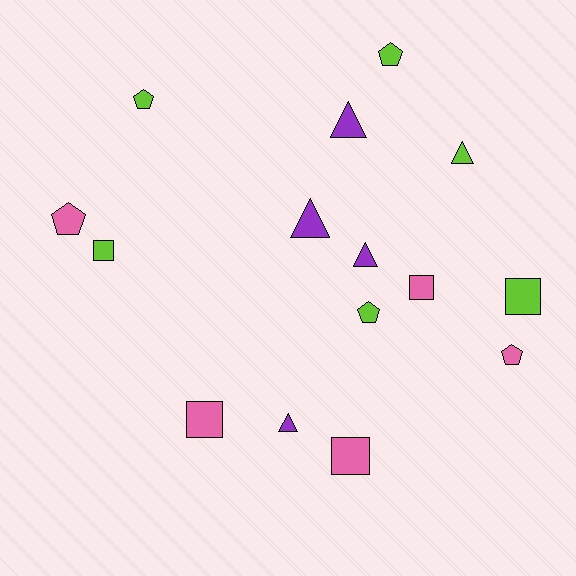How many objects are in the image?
There are 15 objects.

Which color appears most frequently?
Lime, with 6 objects.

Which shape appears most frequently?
Triangle, with 5 objects.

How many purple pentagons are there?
There are no purple pentagons.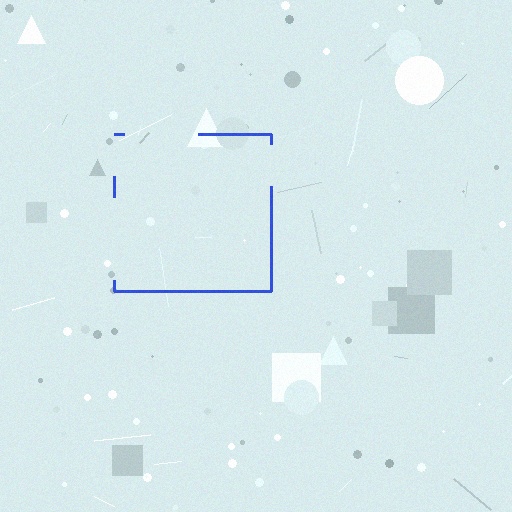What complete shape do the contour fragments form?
The contour fragments form a square.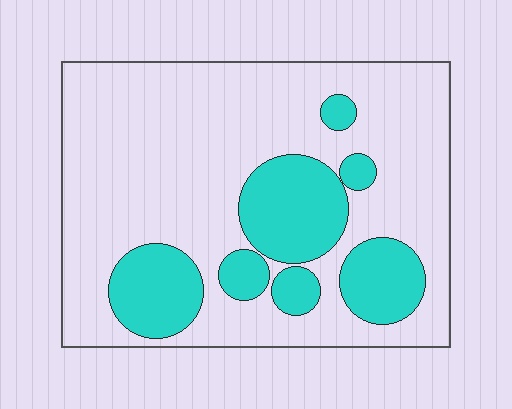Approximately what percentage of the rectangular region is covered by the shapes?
Approximately 25%.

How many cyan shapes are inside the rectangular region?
7.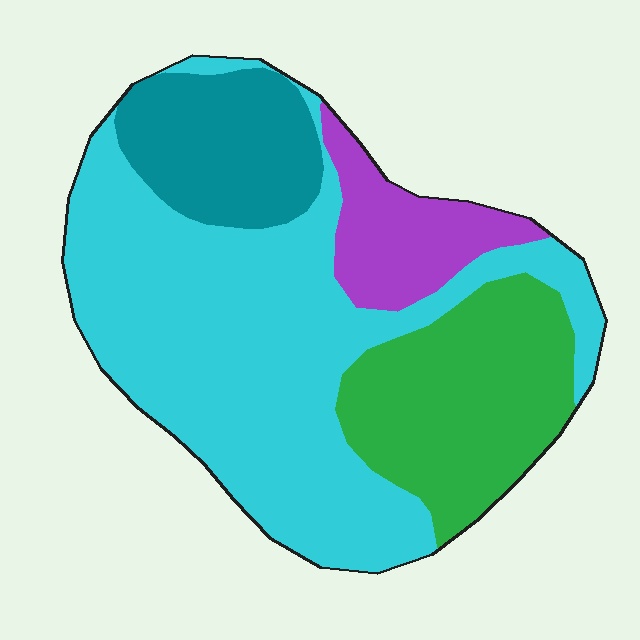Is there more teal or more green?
Green.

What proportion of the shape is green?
Green covers 22% of the shape.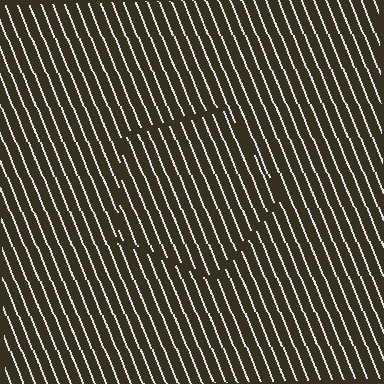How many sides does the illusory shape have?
5 sides — the line-ends trace a pentagon.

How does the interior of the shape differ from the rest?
The interior of the shape contains the same grating, shifted by half a period — the contour is defined by the phase discontinuity where line-ends from the inner and outer gratings abut.